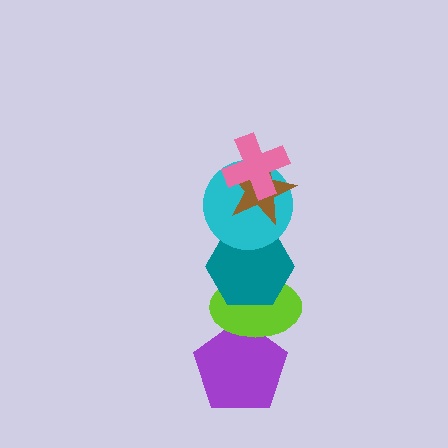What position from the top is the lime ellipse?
The lime ellipse is 5th from the top.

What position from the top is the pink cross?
The pink cross is 1st from the top.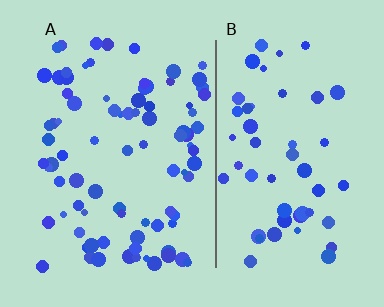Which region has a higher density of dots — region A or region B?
A (the left).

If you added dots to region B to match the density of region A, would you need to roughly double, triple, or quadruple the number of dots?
Approximately double.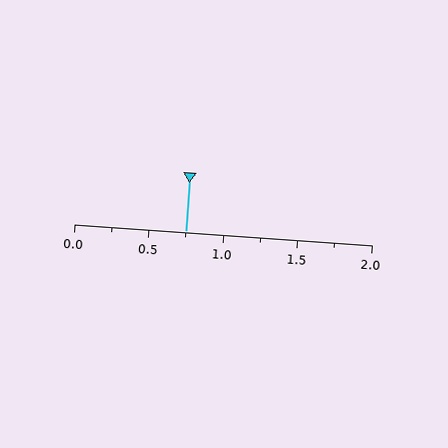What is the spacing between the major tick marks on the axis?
The major ticks are spaced 0.5 apart.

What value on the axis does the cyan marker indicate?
The marker indicates approximately 0.75.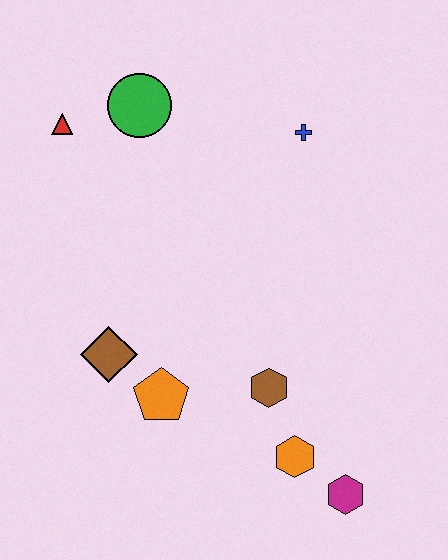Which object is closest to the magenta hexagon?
The orange hexagon is closest to the magenta hexagon.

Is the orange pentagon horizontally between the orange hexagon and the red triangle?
Yes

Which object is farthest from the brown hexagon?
The red triangle is farthest from the brown hexagon.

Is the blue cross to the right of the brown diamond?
Yes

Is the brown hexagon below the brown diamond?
Yes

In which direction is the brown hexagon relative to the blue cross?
The brown hexagon is below the blue cross.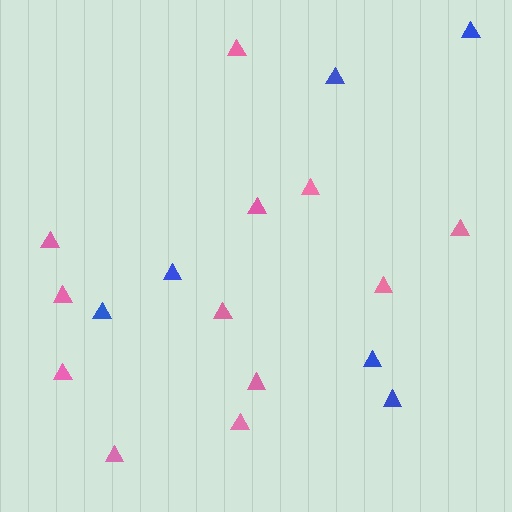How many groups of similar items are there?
There are 2 groups: one group of pink triangles (12) and one group of blue triangles (6).